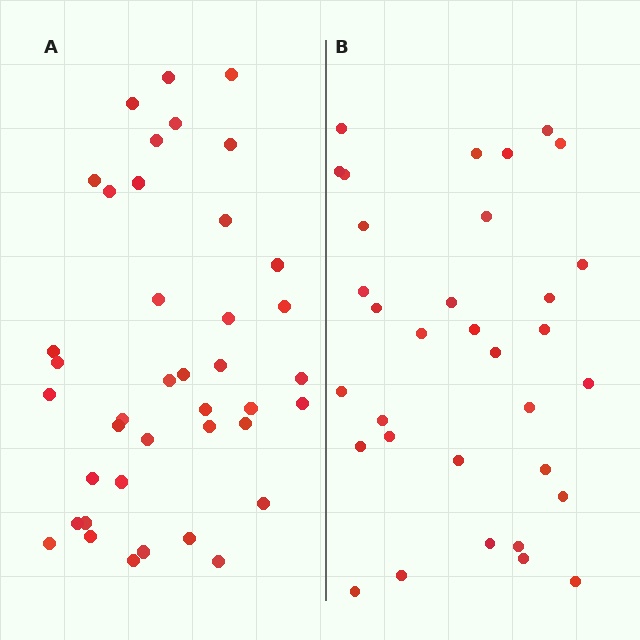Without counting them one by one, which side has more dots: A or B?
Region A (the left region) has more dots.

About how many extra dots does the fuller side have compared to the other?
Region A has roughly 8 or so more dots than region B.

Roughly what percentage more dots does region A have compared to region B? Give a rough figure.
About 20% more.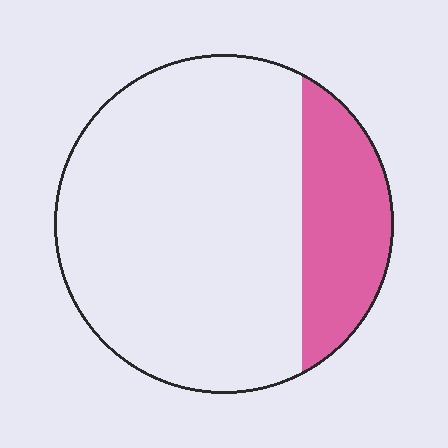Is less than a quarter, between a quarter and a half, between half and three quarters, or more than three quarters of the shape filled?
Less than a quarter.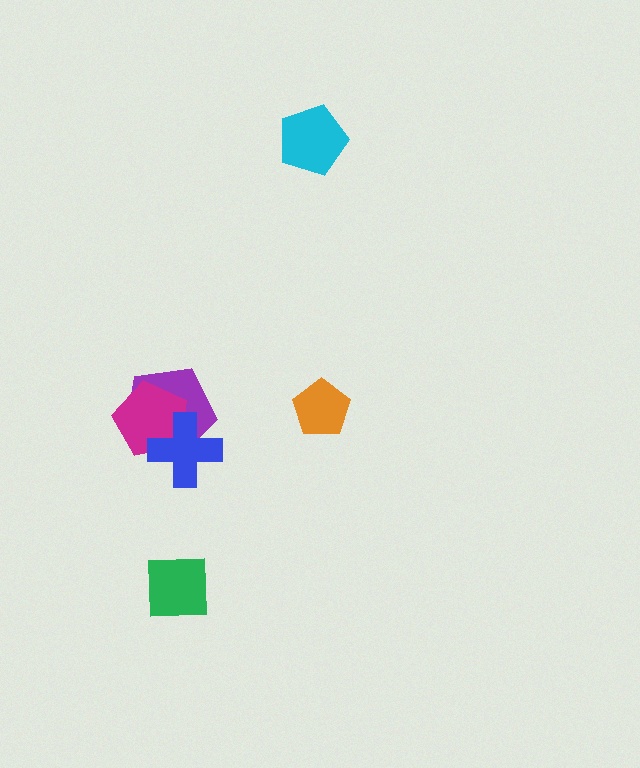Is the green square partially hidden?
No, no other shape covers it.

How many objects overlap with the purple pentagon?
2 objects overlap with the purple pentagon.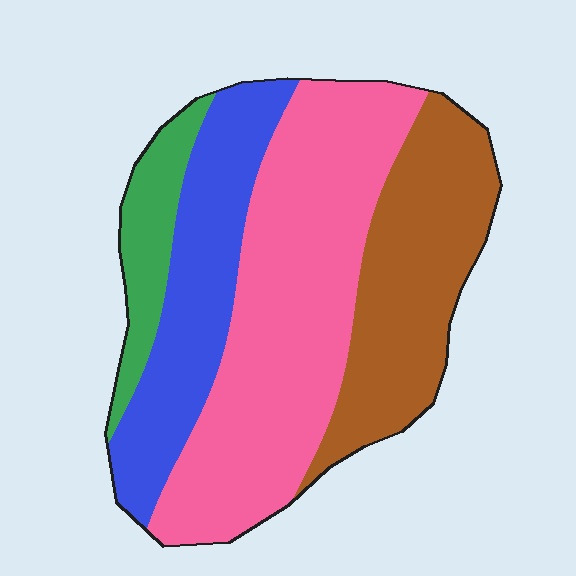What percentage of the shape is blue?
Blue takes up less than a quarter of the shape.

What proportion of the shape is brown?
Brown takes up between a sixth and a third of the shape.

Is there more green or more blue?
Blue.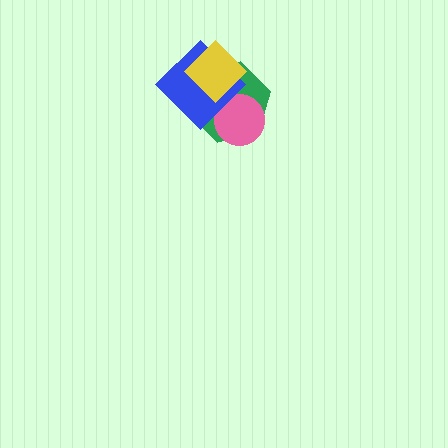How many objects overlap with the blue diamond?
3 objects overlap with the blue diamond.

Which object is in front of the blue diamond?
The yellow diamond is in front of the blue diamond.